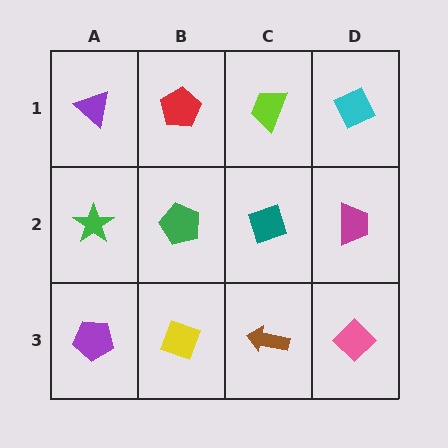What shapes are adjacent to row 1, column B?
A green pentagon (row 2, column B), a purple triangle (row 1, column A), a lime trapezoid (row 1, column C).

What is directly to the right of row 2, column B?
A teal diamond.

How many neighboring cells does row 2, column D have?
3.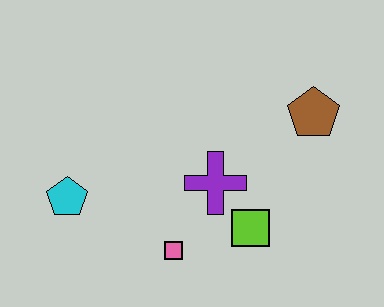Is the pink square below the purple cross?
Yes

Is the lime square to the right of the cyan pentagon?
Yes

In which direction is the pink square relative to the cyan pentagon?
The pink square is to the right of the cyan pentagon.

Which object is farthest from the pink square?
The brown pentagon is farthest from the pink square.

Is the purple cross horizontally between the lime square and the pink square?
Yes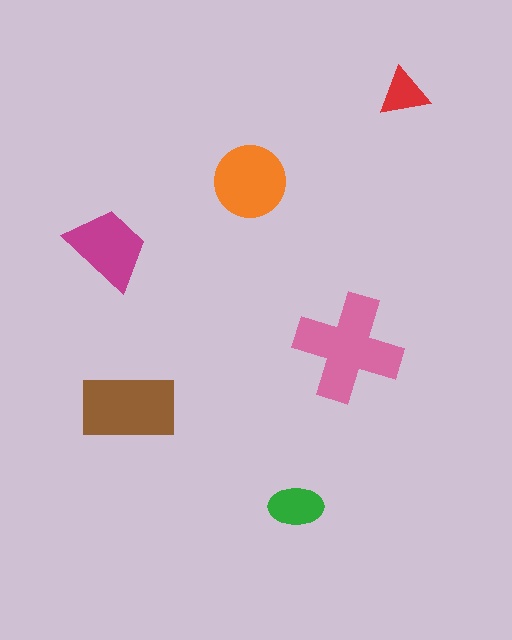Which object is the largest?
The pink cross.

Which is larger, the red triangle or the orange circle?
The orange circle.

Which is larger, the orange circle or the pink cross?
The pink cross.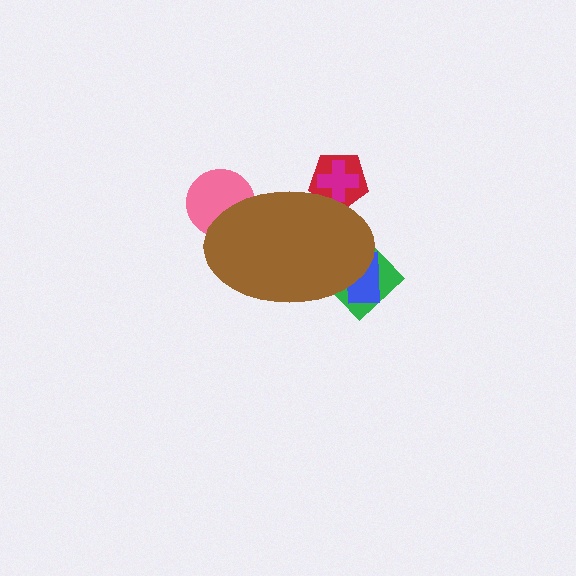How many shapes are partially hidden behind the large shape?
5 shapes are partially hidden.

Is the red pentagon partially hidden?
Yes, the red pentagon is partially hidden behind the brown ellipse.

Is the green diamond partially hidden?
Yes, the green diamond is partially hidden behind the brown ellipse.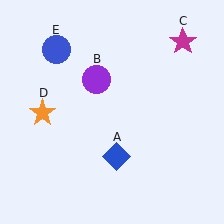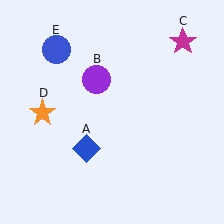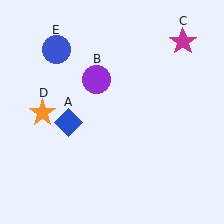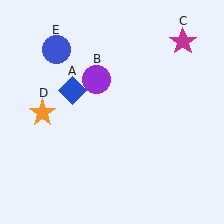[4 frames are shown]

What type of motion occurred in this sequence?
The blue diamond (object A) rotated clockwise around the center of the scene.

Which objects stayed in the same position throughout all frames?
Purple circle (object B) and magenta star (object C) and orange star (object D) and blue circle (object E) remained stationary.